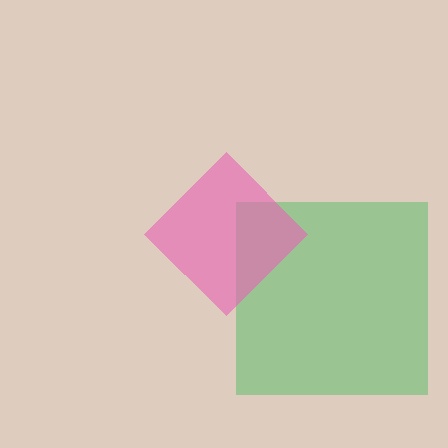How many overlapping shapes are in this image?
There are 2 overlapping shapes in the image.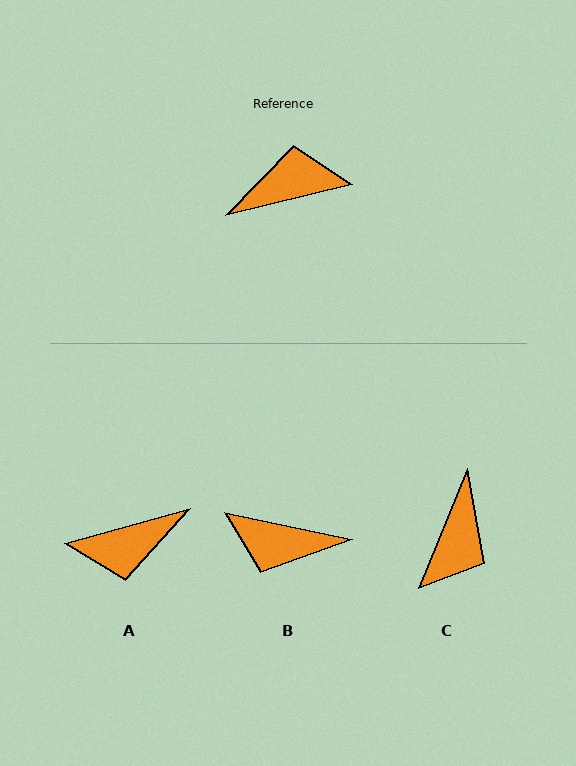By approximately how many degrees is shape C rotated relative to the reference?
Approximately 126 degrees clockwise.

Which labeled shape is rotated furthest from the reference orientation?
A, about 178 degrees away.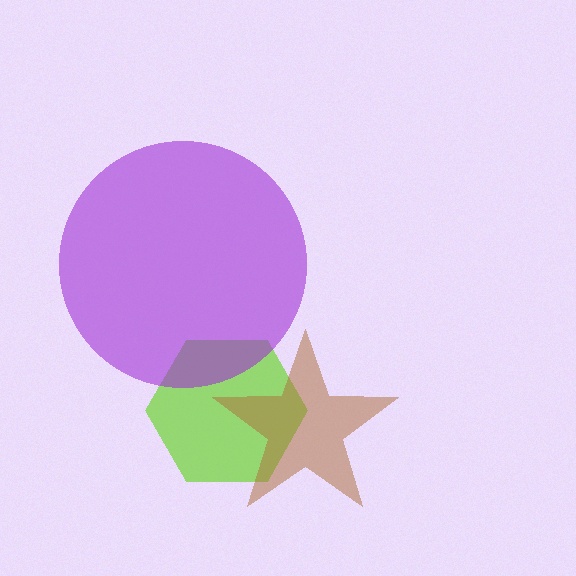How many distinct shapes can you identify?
There are 3 distinct shapes: a lime hexagon, a brown star, a purple circle.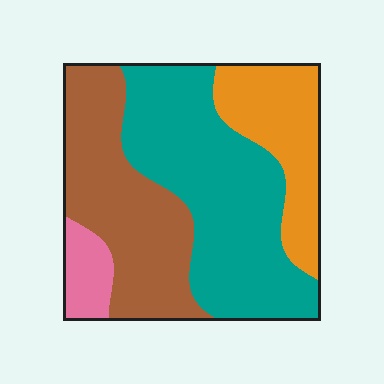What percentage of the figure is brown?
Brown covers about 30% of the figure.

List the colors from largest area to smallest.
From largest to smallest: teal, brown, orange, pink.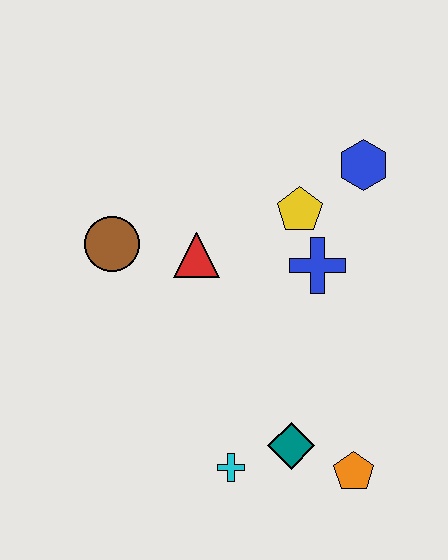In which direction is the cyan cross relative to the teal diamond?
The cyan cross is to the left of the teal diamond.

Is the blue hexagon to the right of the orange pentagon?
Yes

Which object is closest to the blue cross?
The yellow pentagon is closest to the blue cross.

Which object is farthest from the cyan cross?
The blue hexagon is farthest from the cyan cross.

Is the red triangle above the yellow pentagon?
No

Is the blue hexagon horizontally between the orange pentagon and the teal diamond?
No